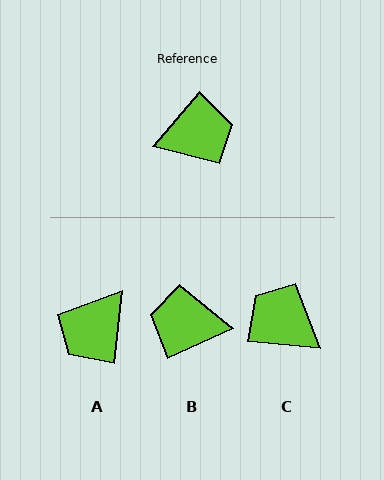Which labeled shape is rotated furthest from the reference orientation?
B, about 155 degrees away.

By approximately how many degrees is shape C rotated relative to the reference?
Approximately 126 degrees counter-clockwise.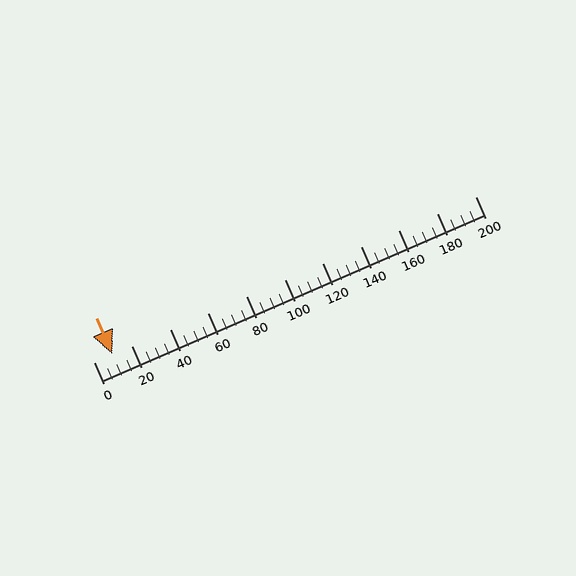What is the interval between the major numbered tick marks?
The major tick marks are spaced 20 units apart.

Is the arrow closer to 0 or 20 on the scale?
The arrow is closer to 0.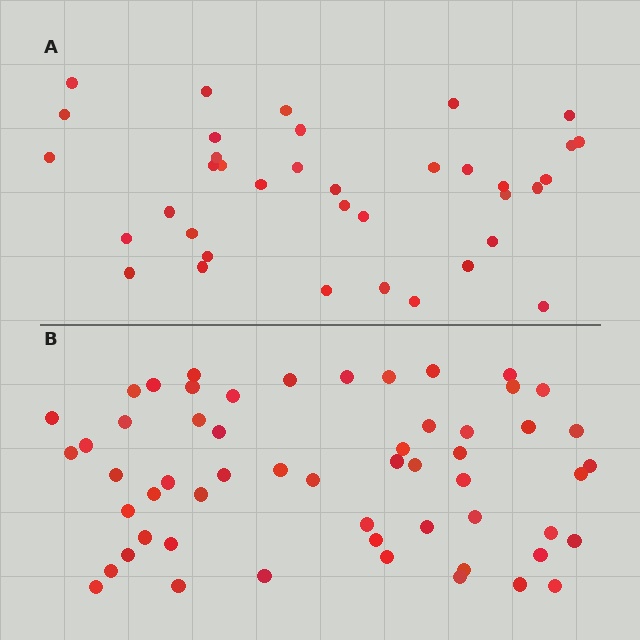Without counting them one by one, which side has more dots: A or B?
Region B (the bottom region) has more dots.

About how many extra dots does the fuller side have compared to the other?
Region B has approximately 20 more dots than region A.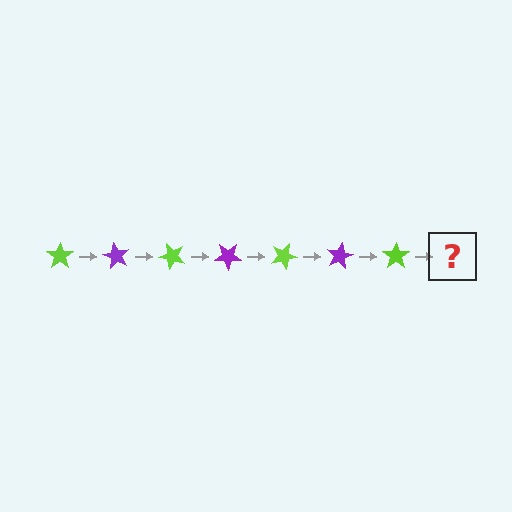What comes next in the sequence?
The next element should be a purple star, rotated 420 degrees from the start.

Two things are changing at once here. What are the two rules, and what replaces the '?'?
The two rules are that it rotates 60 degrees each step and the color cycles through lime and purple. The '?' should be a purple star, rotated 420 degrees from the start.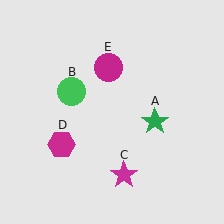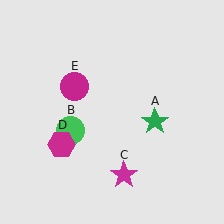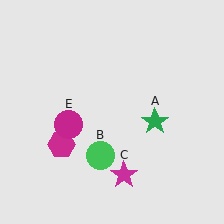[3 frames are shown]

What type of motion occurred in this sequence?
The green circle (object B), magenta circle (object E) rotated counterclockwise around the center of the scene.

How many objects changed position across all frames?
2 objects changed position: green circle (object B), magenta circle (object E).